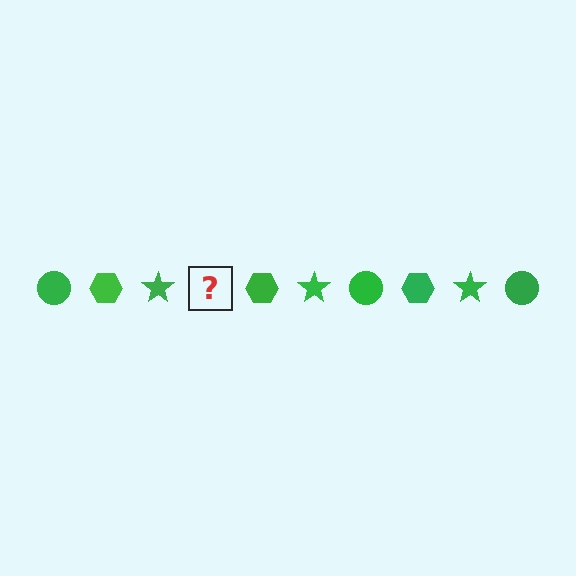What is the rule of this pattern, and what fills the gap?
The rule is that the pattern cycles through circle, hexagon, star shapes in green. The gap should be filled with a green circle.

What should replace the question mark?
The question mark should be replaced with a green circle.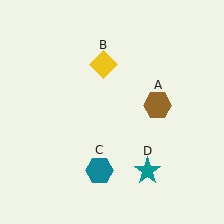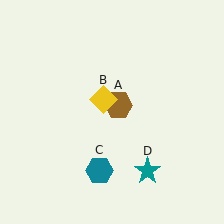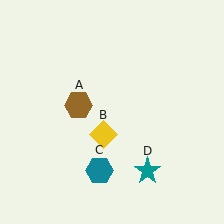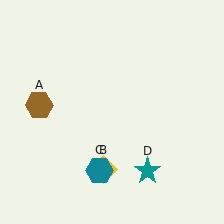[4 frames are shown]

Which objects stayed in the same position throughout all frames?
Teal hexagon (object C) and teal star (object D) remained stationary.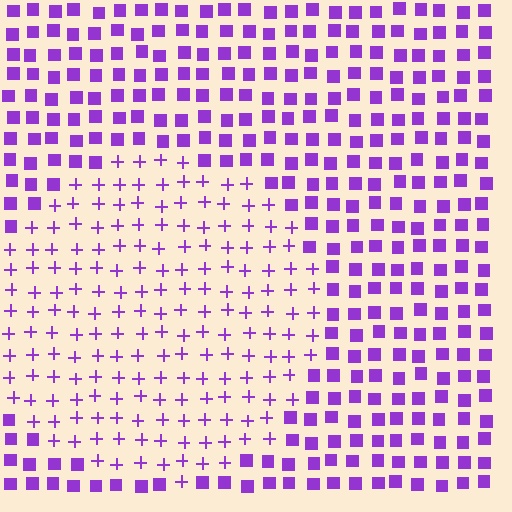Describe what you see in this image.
The image is filled with small purple elements arranged in a uniform grid. A circle-shaped region contains plus signs, while the surrounding area contains squares. The boundary is defined purely by the change in element shape.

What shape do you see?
I see a circle.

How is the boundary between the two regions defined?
The boundary is defined by a change in element shape: plus signs inside vs. squares outside. All elements share the same color and spacing.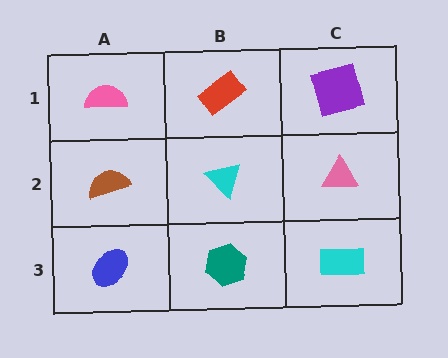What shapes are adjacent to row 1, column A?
A brown semicircle (row 2, column A), a red rectangle (row 1, column B).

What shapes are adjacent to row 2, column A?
A pink semicircle (row 1, column A), a blue ellipse (row 3, column A), a cyan triangle (row 2, column B).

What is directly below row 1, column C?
A pink triangle.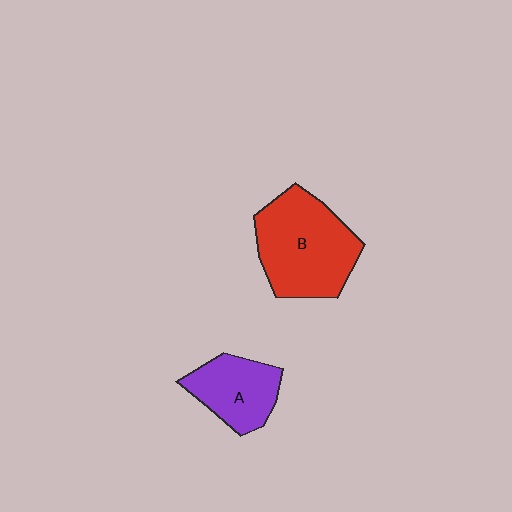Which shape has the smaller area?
Shape A (purple).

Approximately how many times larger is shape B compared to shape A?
Approximately 1.7 times.